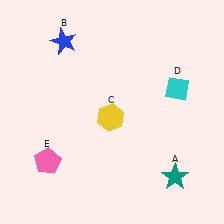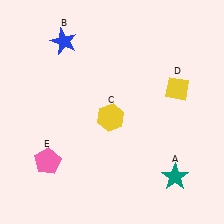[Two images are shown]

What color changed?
The diamond (D) changed from cyan in Image 1 to yellow in Image 2.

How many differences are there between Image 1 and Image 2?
There is 1 difference between the two images.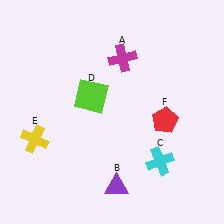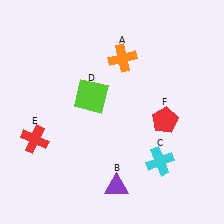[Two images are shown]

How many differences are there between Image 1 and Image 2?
There are 2 differences between the two images.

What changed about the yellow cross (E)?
In Image 1, E is yellow. In Image 2, it changed to red.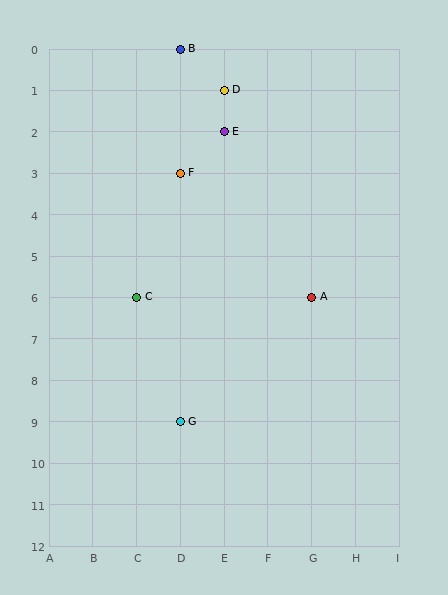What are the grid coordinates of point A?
Point A is at grid coordinates (G, 6).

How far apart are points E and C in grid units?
Points E and C are 2 columns and 4 rows apart (about 4.5 grid units diagonally).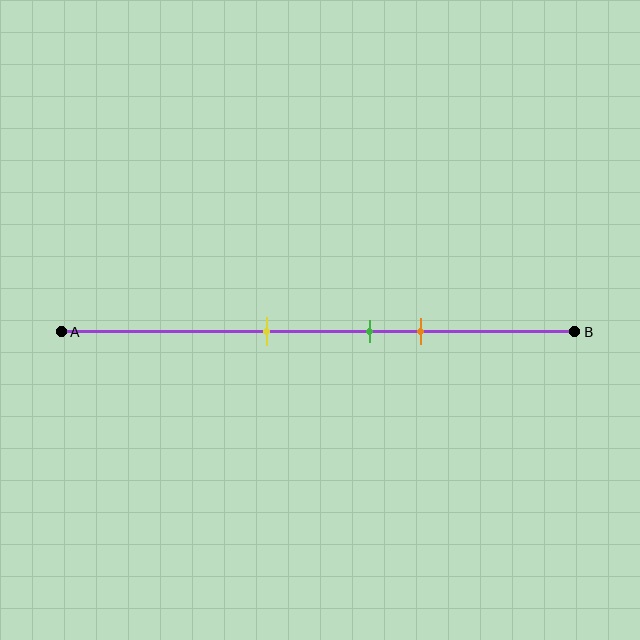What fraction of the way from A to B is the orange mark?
The orange mark is approximately 70% (0.7) of the way from A to B.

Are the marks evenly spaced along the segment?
Yes, the marks are approximately evenly spaced.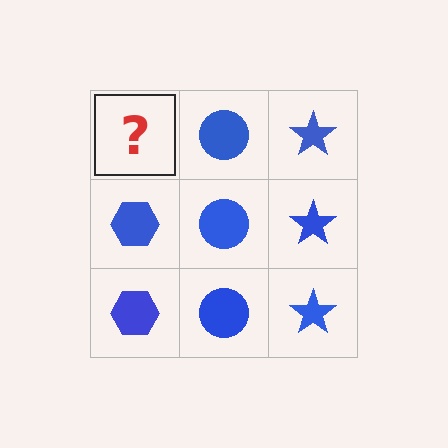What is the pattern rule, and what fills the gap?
The rule is that each column has a consistent shape. The gap should be filled with a blue hexagon.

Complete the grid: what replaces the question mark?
The question mark should be replaced with a blue hexagon.